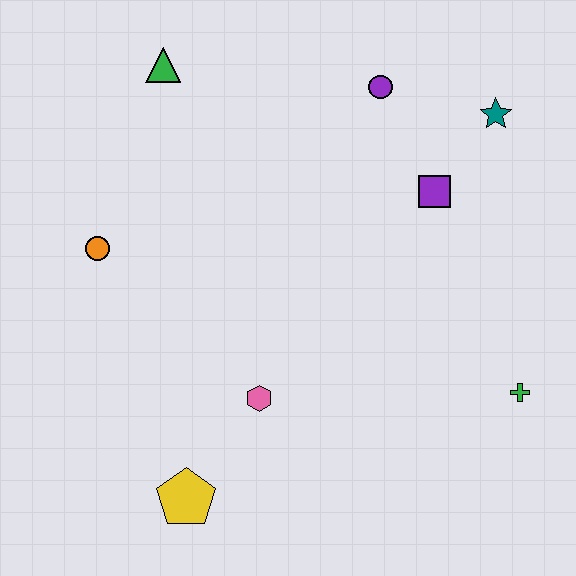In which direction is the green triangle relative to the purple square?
The green triangle is to the left of the purple square.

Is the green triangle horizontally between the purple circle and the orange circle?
Yes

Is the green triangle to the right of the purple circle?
No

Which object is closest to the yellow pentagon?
The pink hexagon is closest to the yellow pentagon.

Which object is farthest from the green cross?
The green triangle is farthest from the green cross.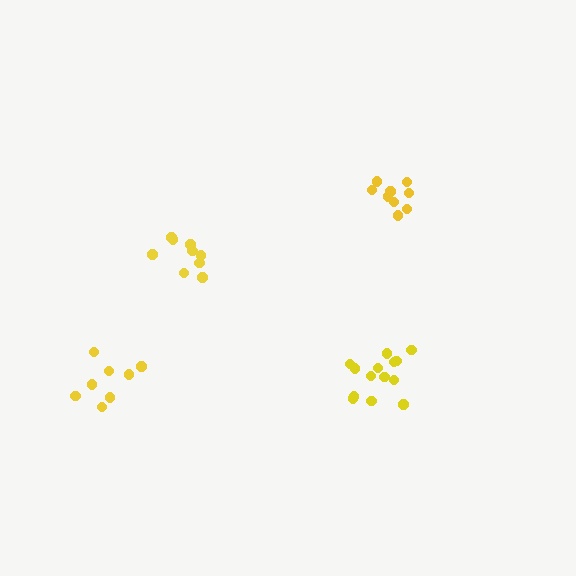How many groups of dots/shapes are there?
There are 4 groups.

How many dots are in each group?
Group 1: 9 dots, Group 2: 9 dots, Group 3: 14 dots, Group 4: 8 dots (40 total).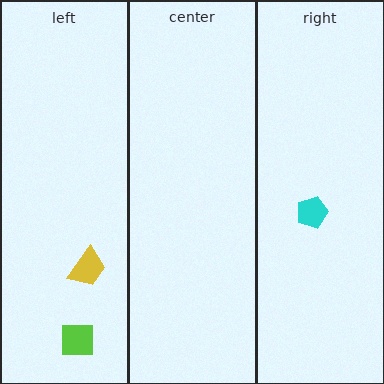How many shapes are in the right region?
1.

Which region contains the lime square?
The left region.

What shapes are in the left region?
The lime square, the yellow trapezoid.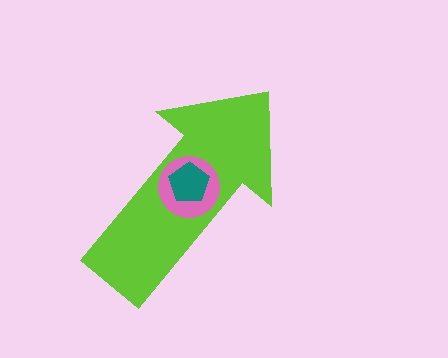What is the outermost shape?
The lime arrow.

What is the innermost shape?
The teal pentagon.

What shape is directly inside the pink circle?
The teal pentagon.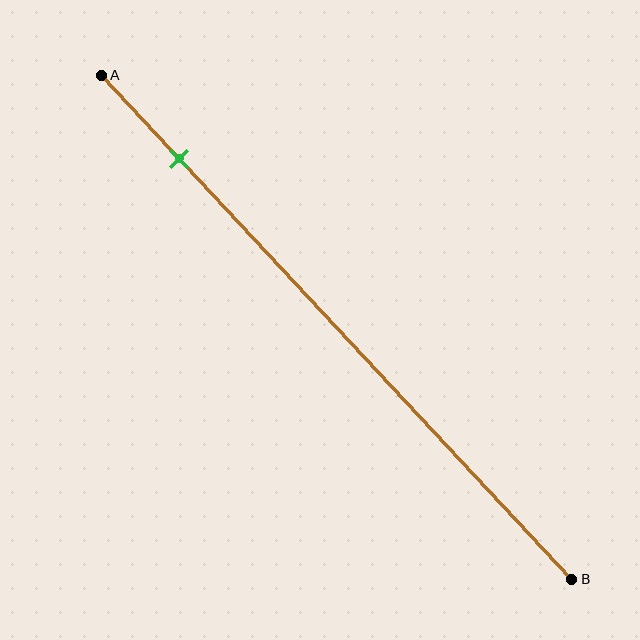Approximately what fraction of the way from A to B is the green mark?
The green mark is approximately 15% of the way from A to B.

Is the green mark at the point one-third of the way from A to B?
No, the mark is at about 15% from A, not at the 33% one-third point.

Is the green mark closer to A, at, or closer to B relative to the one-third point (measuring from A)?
The green mark is closer to point A than the one-third point of segment AB.